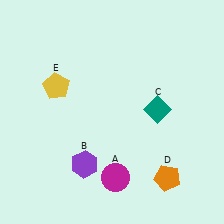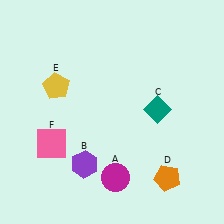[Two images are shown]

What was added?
A pink square (F) was added in Image 2.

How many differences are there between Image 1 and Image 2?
There is 1 difference between the two images.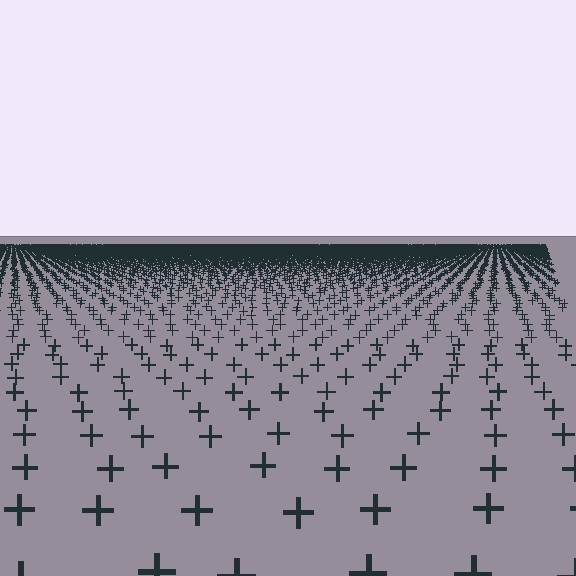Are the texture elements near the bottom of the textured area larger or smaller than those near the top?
Larger. Near the bottom, elements are closer to the viewer and appear at a bigger on-screen size.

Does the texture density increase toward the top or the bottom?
Density increases toward the top.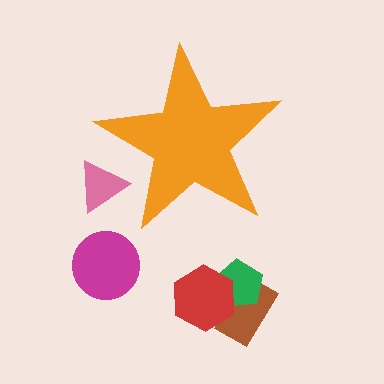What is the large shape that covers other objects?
An orange star.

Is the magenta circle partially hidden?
No, the magenta circle is fully visible.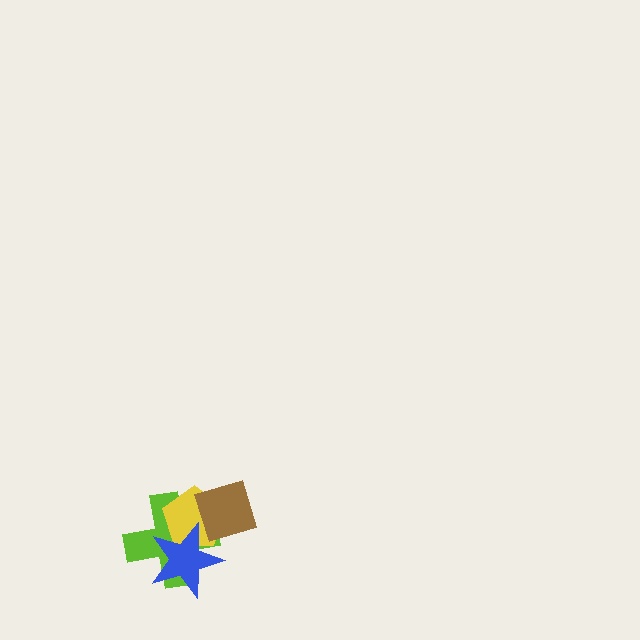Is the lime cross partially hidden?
Yes, it is partially covered by another shape.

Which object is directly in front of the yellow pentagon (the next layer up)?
The brown diamond is directly in front of the yellow pentagon.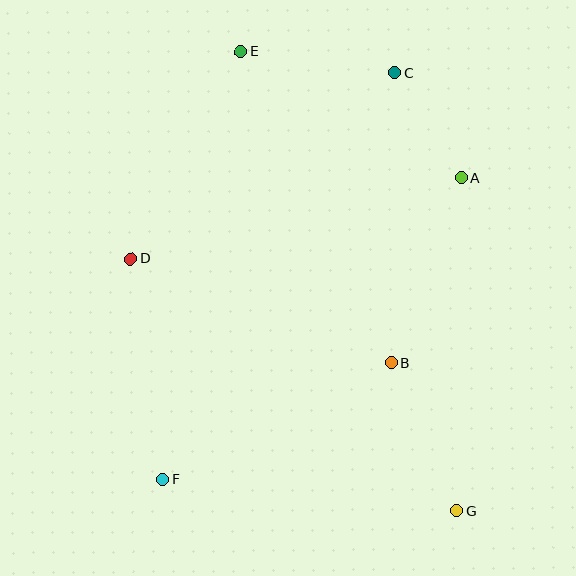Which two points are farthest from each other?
Points E and G are farthest from each other.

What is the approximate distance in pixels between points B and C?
The distance between B and C is approximately 291 pixels.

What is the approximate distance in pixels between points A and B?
The distance between A and B is approximately 198 pixels.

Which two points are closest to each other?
Points A and C are closest to each other.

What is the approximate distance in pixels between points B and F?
The distance between B and F is approximately 256 pixels.